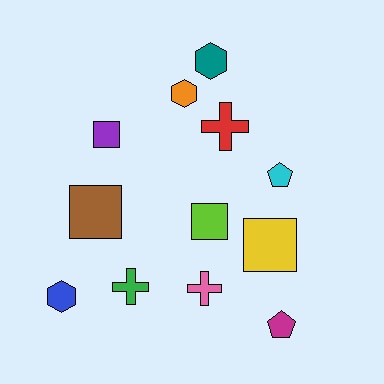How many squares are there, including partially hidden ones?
There are 4 squares.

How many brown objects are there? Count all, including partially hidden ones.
There is 1 brown object.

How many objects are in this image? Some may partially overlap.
There are 12 objects.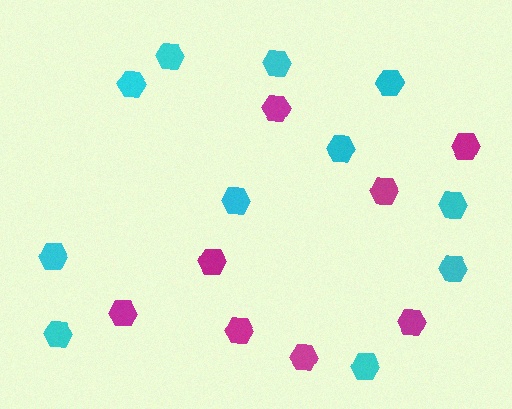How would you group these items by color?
There are 2 groups: one group of cyan hexagons (11) and one group of magenta hexagons (8).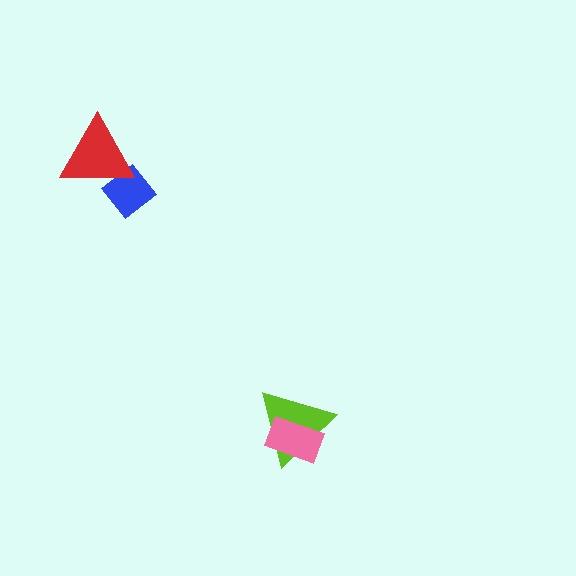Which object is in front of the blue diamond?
The red triangle is in front of the blue diamond.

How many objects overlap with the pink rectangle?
1 object overlaps with the pink rectangle.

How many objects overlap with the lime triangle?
1 object overlaps with the lime triangle.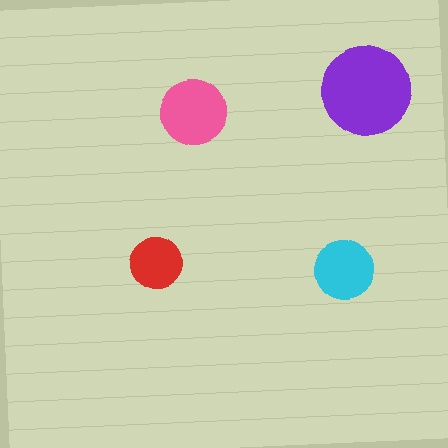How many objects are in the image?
There are 4 objects in the image.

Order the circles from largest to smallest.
the purple one, the pink one, the cyan one, the red one.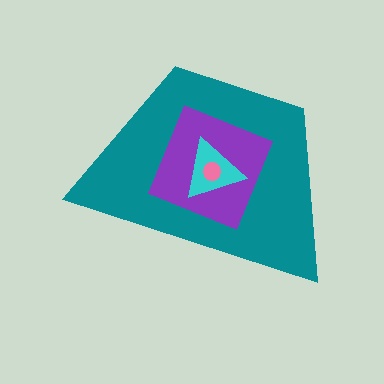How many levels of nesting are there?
4.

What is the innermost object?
The pink circle.